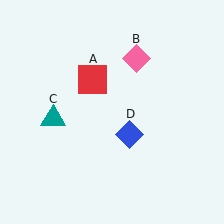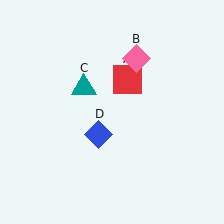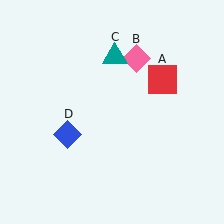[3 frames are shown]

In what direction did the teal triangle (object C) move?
The teal triangle (object C) moved up and to the right.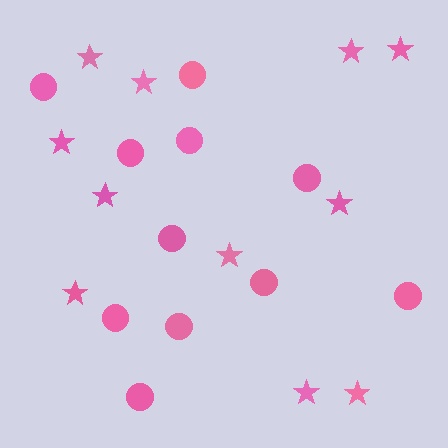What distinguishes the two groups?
There are 2 groups: one group of stars (11) and one group of circles (11).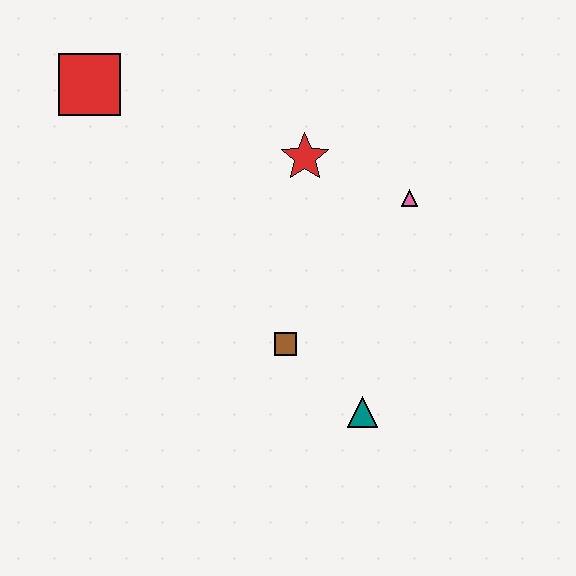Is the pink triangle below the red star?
Yes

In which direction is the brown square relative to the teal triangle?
The brown square is to the left of the teal triangle.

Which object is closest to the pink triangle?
The red star is closest to the pink triangle.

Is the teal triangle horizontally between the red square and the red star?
No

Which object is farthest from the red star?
The teal triangle is farthest from the red star.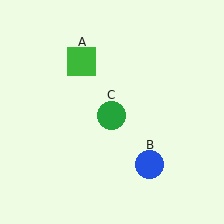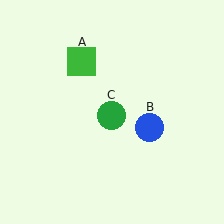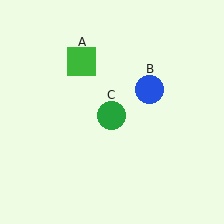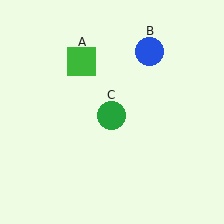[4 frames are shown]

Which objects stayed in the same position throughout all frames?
Green square (object A) and green circle (object C) remained stationary.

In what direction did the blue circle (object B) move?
The blue circle (object B) moved up.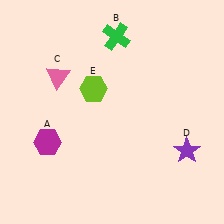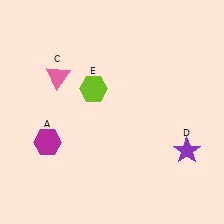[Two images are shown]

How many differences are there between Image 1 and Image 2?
There is 1 difference between the two images.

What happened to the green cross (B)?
The green cross (B) was removed in Image 2. It was in the top-right area of Image 1.